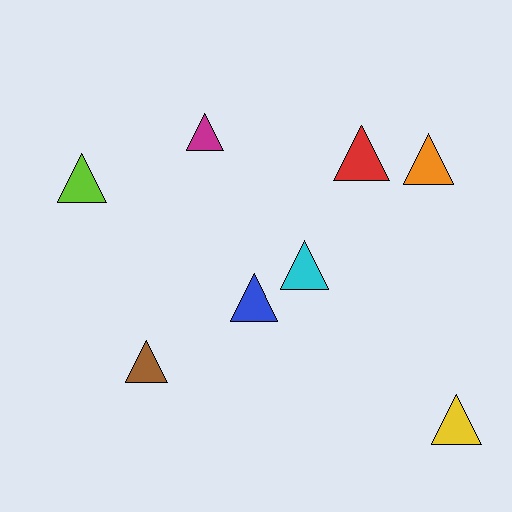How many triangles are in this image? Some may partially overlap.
There are 8 triangles.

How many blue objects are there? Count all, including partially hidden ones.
There is 1 blue object.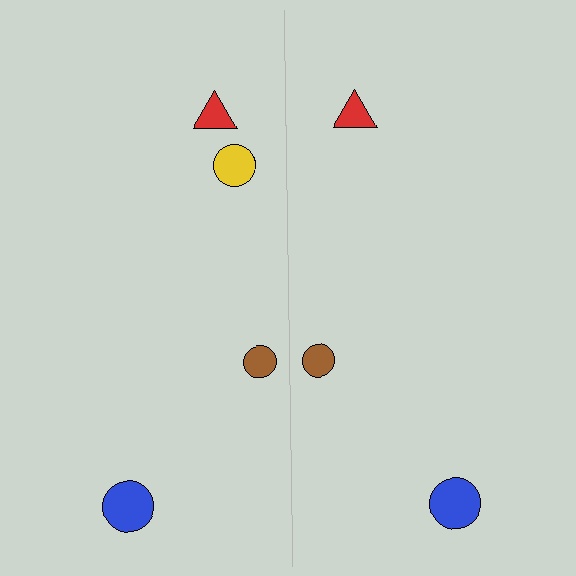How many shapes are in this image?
There are 7 shapes in this image.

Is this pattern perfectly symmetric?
No, the pattern is not perfectly symmetric. A yellow circle is missing from the right side.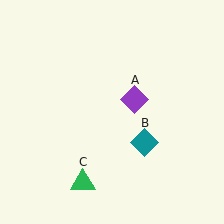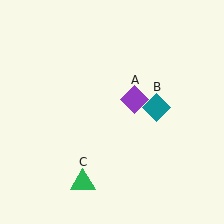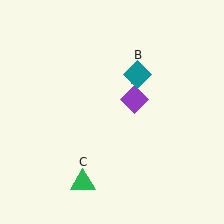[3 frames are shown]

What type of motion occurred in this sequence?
The teal diamond (object B) rotated counterclockwise around the center of the scene.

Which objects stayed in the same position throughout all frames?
Purple diamond (object A) and green triangle (object C) remained stationary.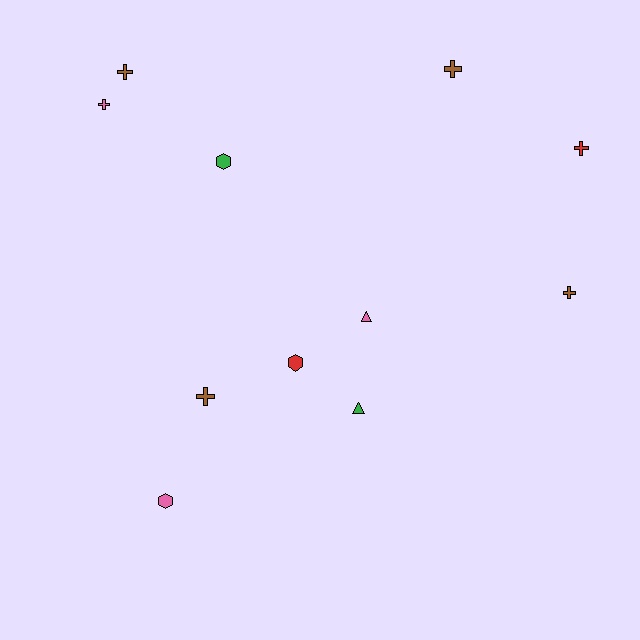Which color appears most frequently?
Brown, with 4 objects.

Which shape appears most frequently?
Cross, with 6 objects.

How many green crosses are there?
There are no green crosses.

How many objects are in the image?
There are 11 objects.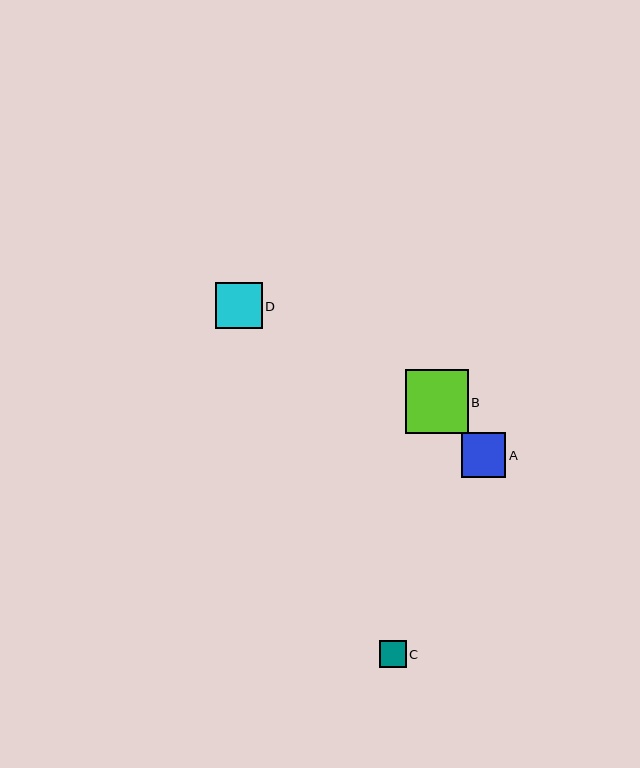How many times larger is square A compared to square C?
Square A is approximately 1.7 times the size of square C.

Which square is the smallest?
Square C is the smallest with a size of approximately 27 pixels.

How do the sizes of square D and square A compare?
Square D and square A are approximately the same size.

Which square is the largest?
Square B is the largest with a size of approximately 63 pixels.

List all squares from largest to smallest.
From largest to smallest: B, D, A, C.